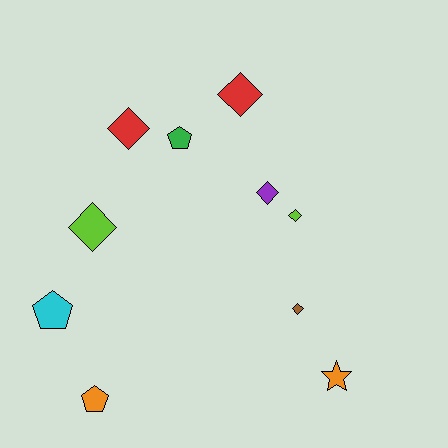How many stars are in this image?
There is 1 star.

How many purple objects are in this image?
There is 1 purple object.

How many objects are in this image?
There are 10 objects.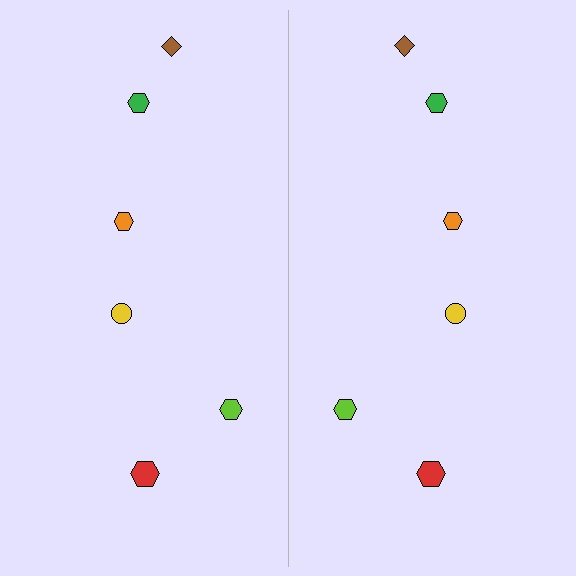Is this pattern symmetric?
Yes, this pattern has bilateral (reflection) symmetry.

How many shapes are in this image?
There are 12 shapes in this image.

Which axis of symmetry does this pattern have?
The pattern has a vertical axis of symmetry running through the center of the image.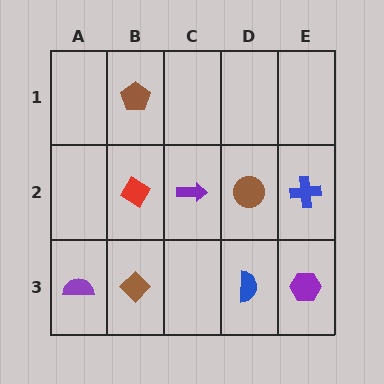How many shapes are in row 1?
1 shape.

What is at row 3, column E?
A purple hexagon.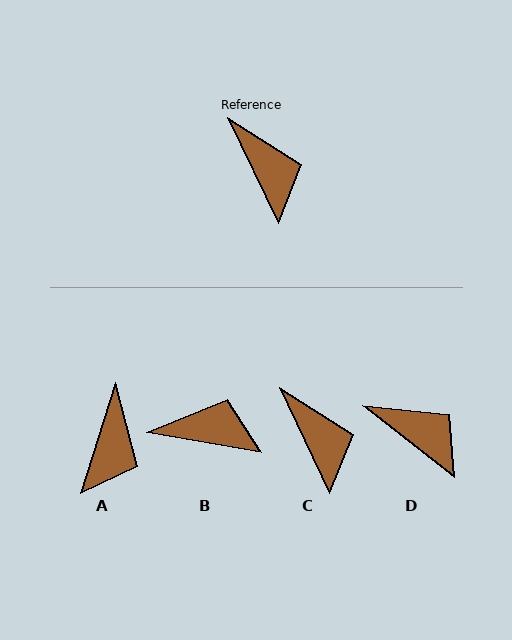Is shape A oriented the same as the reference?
No, it is off by about 43 degrees.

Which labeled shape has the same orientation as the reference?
C.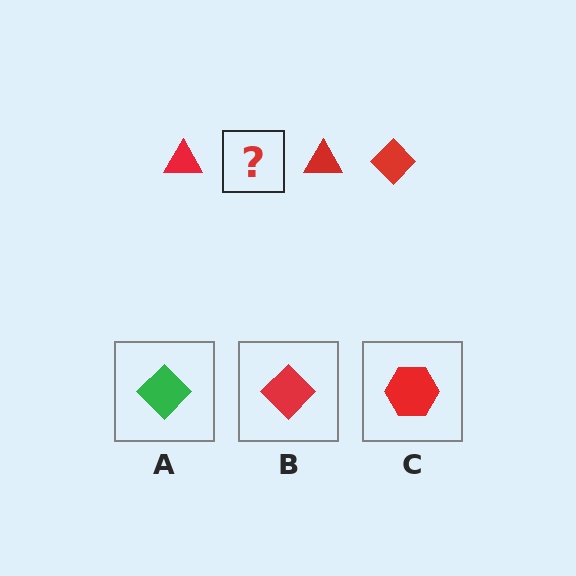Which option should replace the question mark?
Option B.